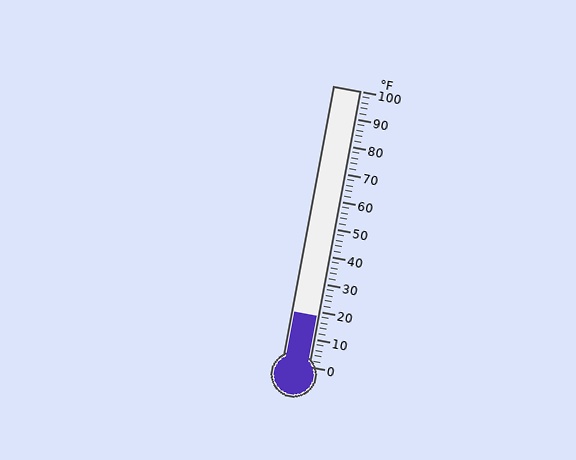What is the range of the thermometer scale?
The thermometer scale ranges from 0°F to 100°F.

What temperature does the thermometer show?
The thermometer shows approximately 18°F.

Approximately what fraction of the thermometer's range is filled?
The thermometer is filled to approximately 20% of its range.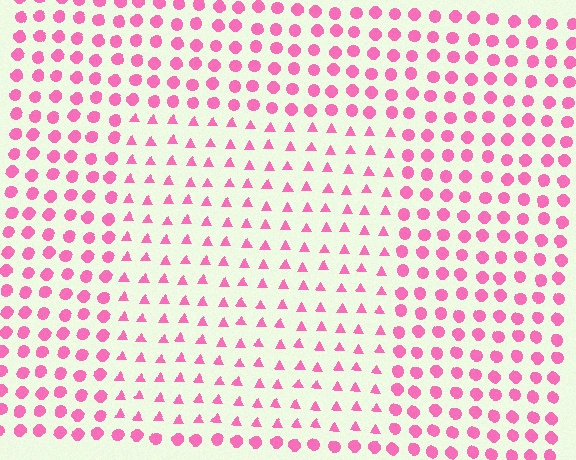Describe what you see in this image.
The image is filled with small pink elements arranged in a uniform grid. A rectangle-shaped region contains triangles, while the surrounding area contains circles. The boundary is defined purely by the change in element shape.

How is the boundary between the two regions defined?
The boundary is defined by a change in element shape: triangles inside vs. circles outside. All elements share the same color and spacing.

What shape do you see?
I see a rectangle.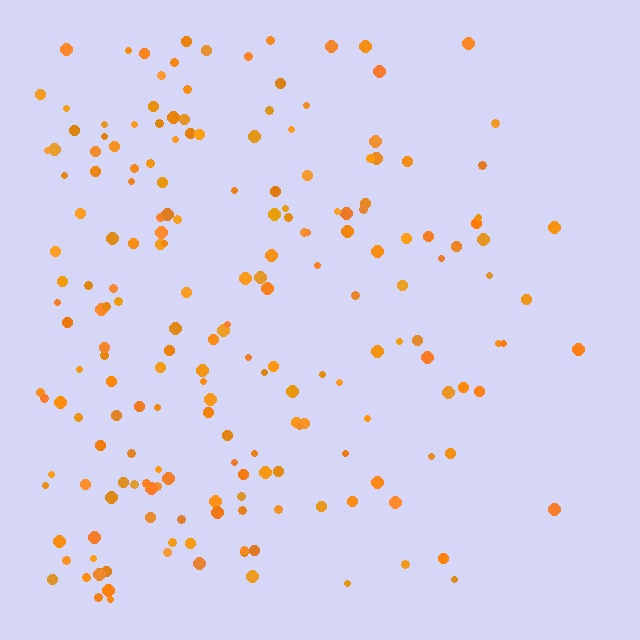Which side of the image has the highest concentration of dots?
The left.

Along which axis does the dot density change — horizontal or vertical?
Horizontal.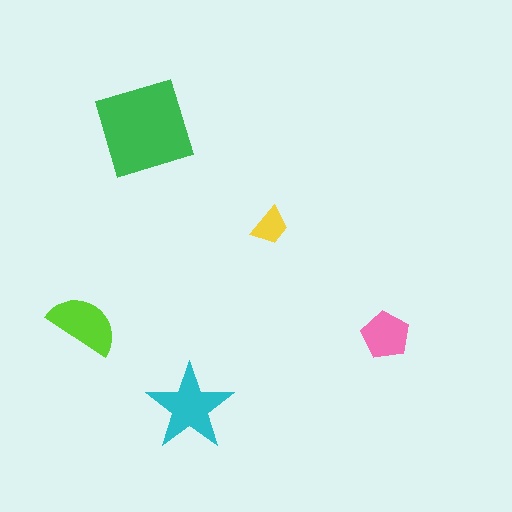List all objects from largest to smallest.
The green diamond, the cyan star, the lime semicircle, the pink pentagon, the yellow trapezoid.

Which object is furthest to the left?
The lime semicircle is leftmost.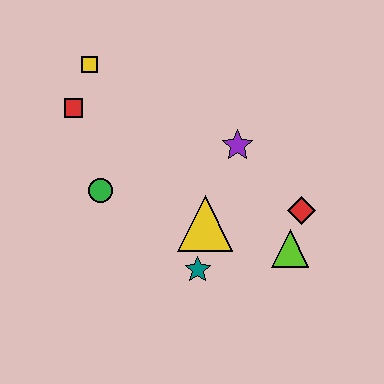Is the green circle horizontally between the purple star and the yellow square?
Yes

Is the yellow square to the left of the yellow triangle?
Yes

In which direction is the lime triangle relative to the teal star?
The lime triangle is to the right of the teal star.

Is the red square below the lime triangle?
No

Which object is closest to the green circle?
The red square is closest to the green circle.